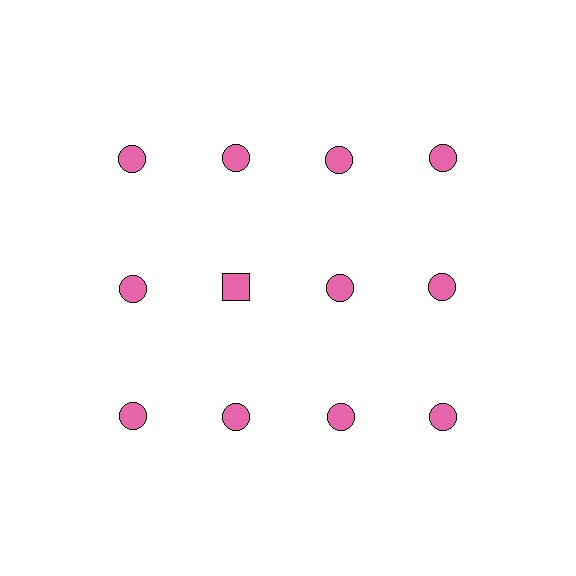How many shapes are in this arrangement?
There are 12 shapes arranged in a grid pattern.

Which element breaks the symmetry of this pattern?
The pink square in the second row, second from left column breaks the symmetry. All other shapes are pink circles.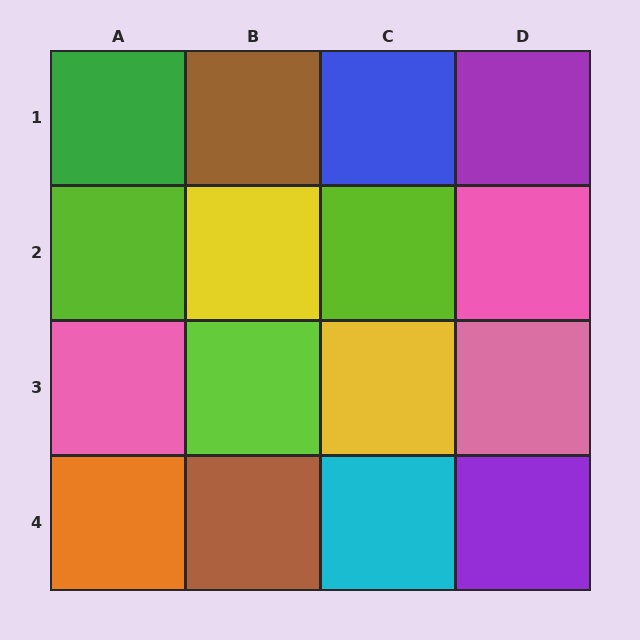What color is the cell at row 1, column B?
Brown.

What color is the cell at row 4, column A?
Orange.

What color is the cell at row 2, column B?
Yellow.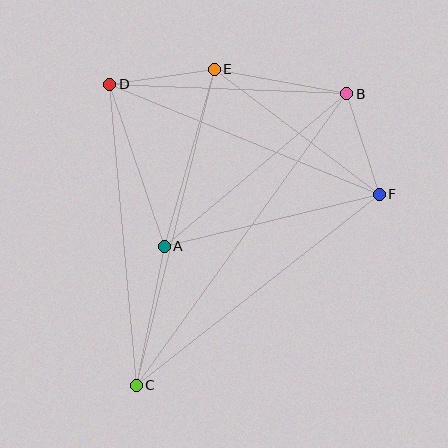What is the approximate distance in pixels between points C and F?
The distance between C and F is approximately 309 pixels.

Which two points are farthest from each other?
Points B and C are farthest from each other.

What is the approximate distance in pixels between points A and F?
The distance between A and F is approximately 221 pixels.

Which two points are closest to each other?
Points D and E are closest to each other.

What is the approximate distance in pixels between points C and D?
The distance between C and D is approximately 302 pixels.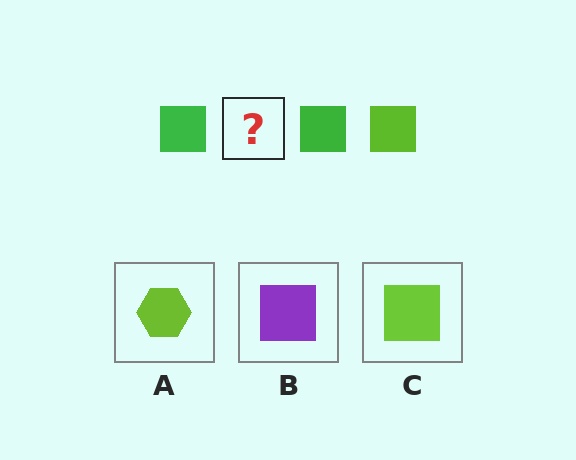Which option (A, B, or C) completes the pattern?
C.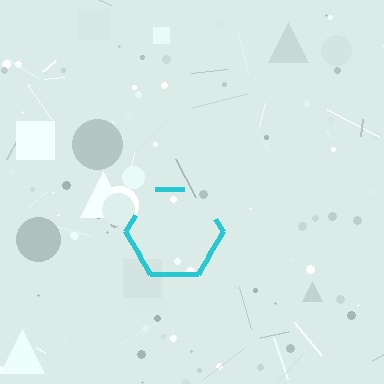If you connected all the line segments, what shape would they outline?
They would outline a hexagon.